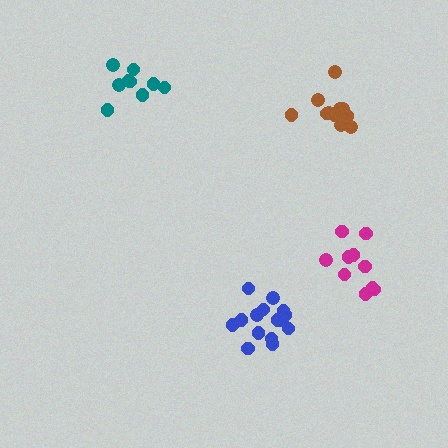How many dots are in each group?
Group 1: 15 dots, Group 2: 15 dots, Group 3: 9 dots, Group 4: 10 dots (49 total).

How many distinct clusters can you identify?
There are 4 distinct clusters.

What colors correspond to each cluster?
The clusters are colored: blue, brown, teal, magenta.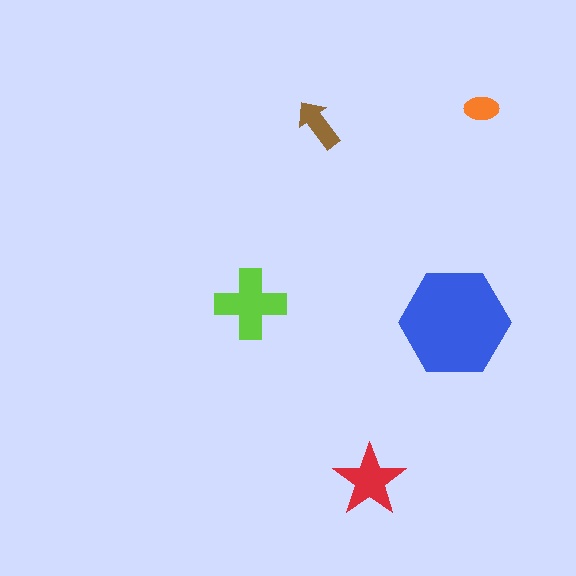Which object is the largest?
The blue hexagon.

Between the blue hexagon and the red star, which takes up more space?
The blue hexagon.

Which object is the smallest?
The orange ellipse.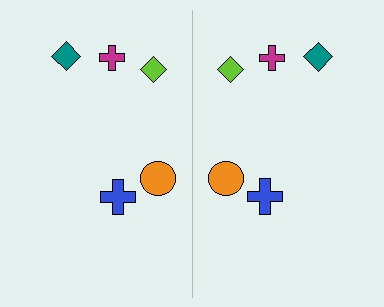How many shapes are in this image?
There are 10 shapes in this image.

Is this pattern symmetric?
Yes, this pattern has bilateral (reflection) symmetry.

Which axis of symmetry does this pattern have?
The pattern has a vertical axis of symmetry running through the center of the image.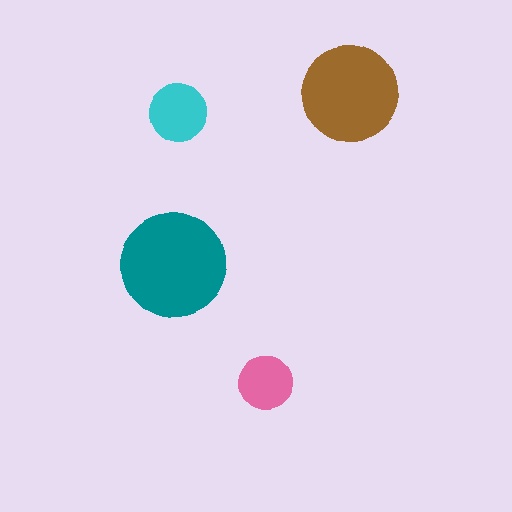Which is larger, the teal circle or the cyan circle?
The teal one.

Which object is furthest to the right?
The brown circle is rightmost.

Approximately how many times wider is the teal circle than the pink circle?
About 2 times wider.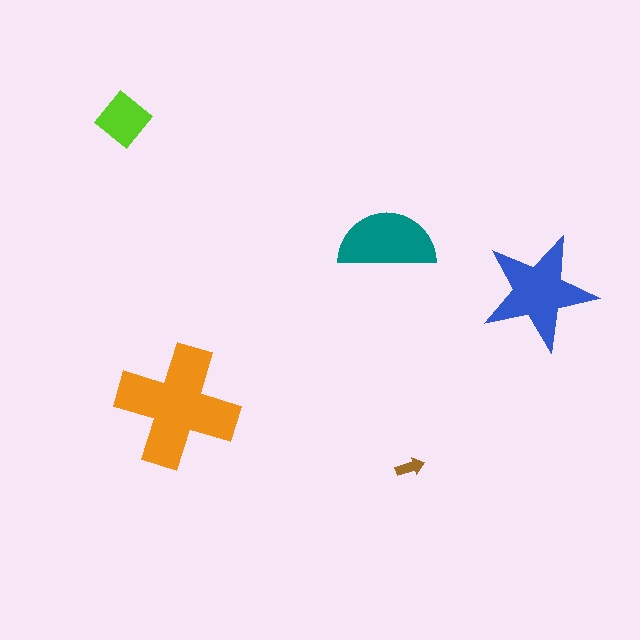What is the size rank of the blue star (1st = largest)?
2nd.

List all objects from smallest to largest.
The brown arrow, the lime diamond, the teal semicircle, the blue star, the orange cross.